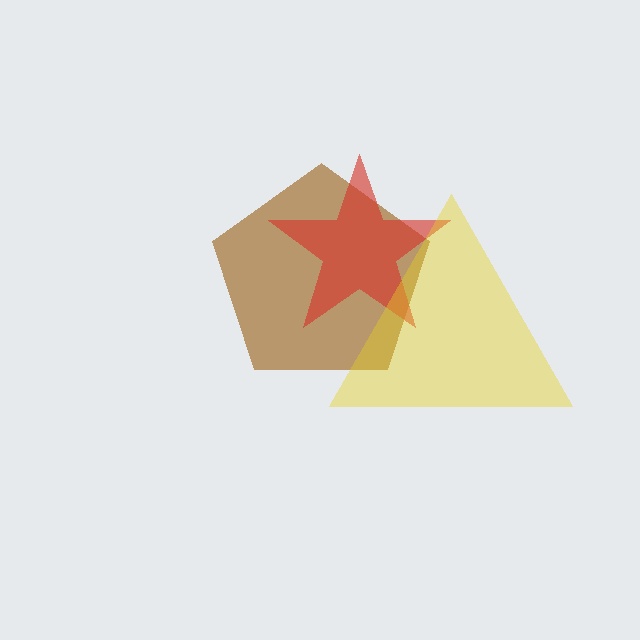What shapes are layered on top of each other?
The layered shapes are: a brown pentagon, a red star, a yellow triangle.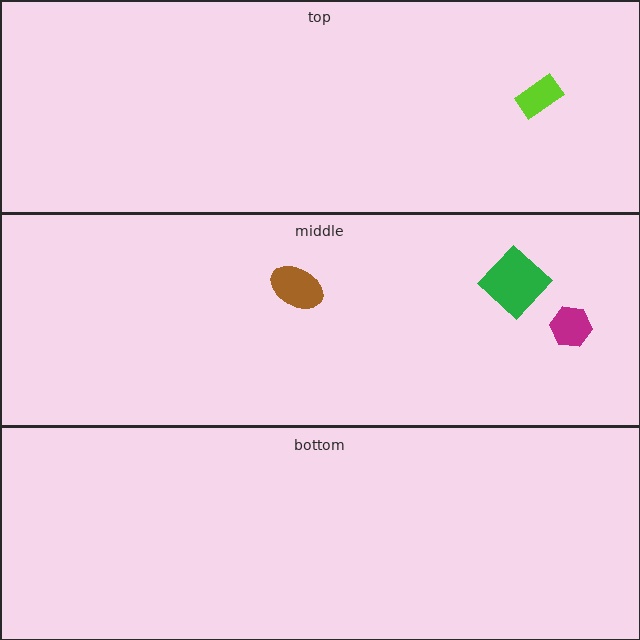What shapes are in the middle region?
The brown ellipse, the green diamond, the magenta hexagon.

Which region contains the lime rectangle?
The top region.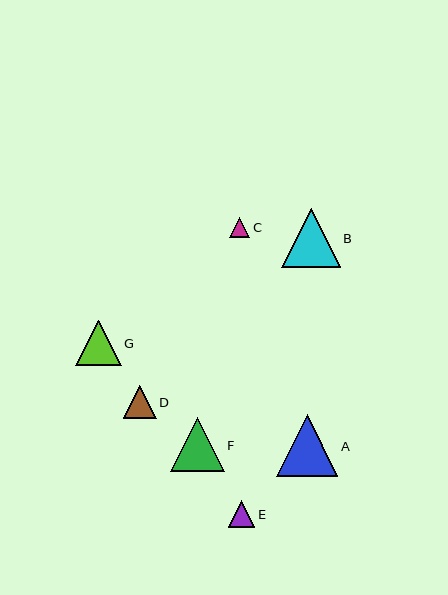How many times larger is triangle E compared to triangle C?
Triangle E is approximately 1.3 times the size of triangle C.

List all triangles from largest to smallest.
From largest to smallest: A, B, F, G, D, E, C.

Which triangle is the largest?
Triangle A is the largest with a size of approximately 61 pixels.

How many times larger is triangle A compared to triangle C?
Triangle A is approximately 3.0 times the size of triangle C.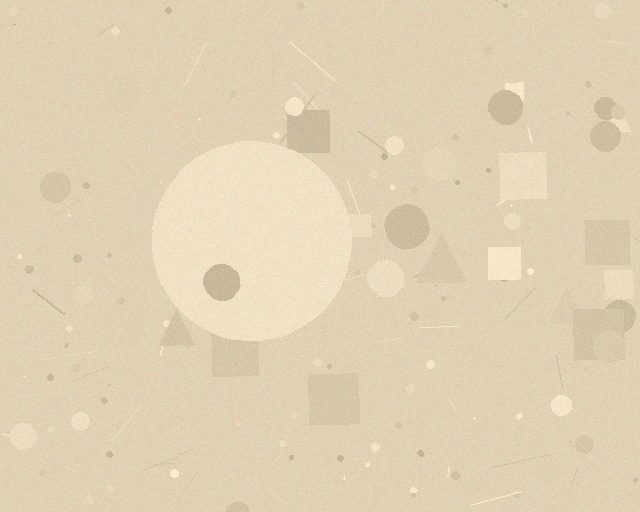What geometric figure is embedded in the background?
A circle is embedded in the background.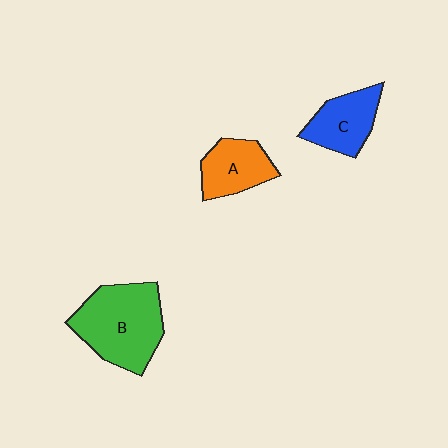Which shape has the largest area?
Shape B (green).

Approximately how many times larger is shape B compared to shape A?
Approximately 1.8 times.